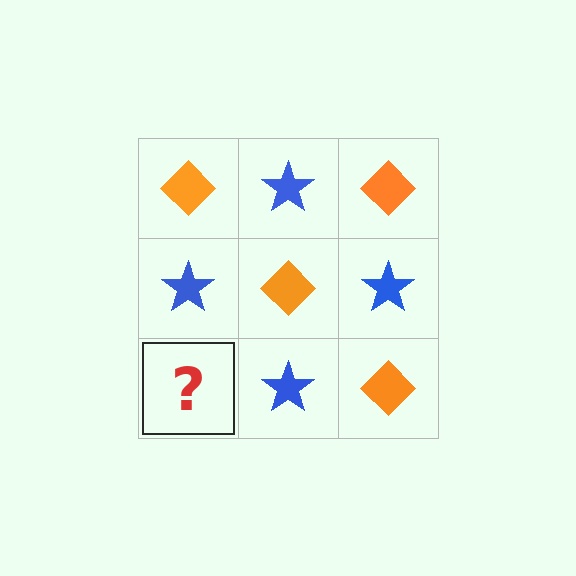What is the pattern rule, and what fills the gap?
The rule is that it alternates orange diamond and blue star in a checkerboard pattern. The gap should be filled with an orange diamond.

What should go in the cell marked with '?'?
The missing cell should contain an orange diamond.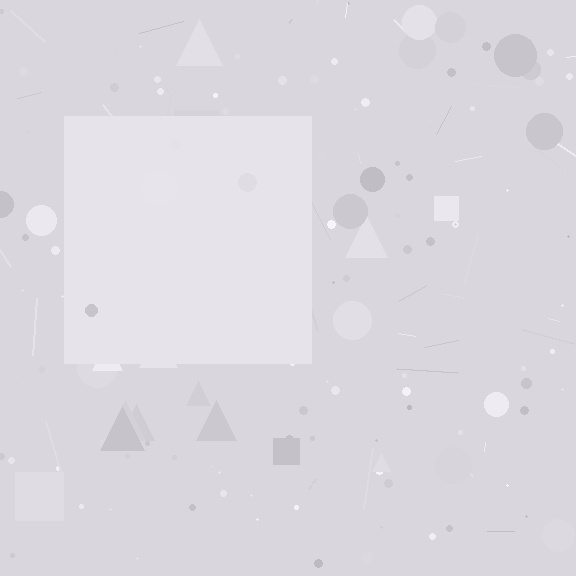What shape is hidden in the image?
A square is hidden in the image.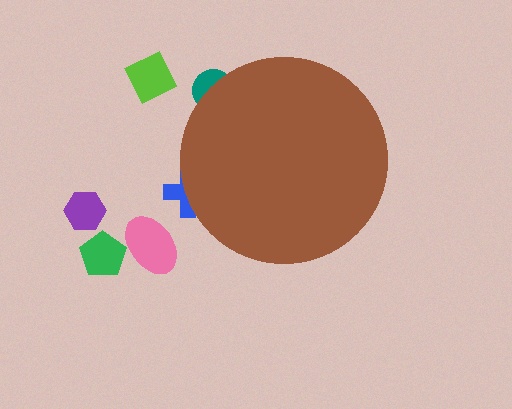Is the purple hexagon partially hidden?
No, the purple hexagon is fully visible.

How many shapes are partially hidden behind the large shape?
2 shapes are partially hidden.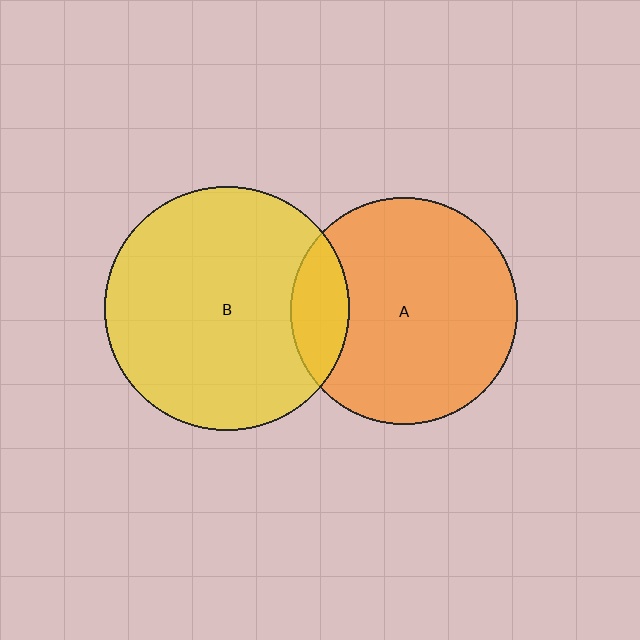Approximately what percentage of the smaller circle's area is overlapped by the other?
Approximately 15%.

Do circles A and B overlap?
Yes.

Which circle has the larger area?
Circle B (yellow).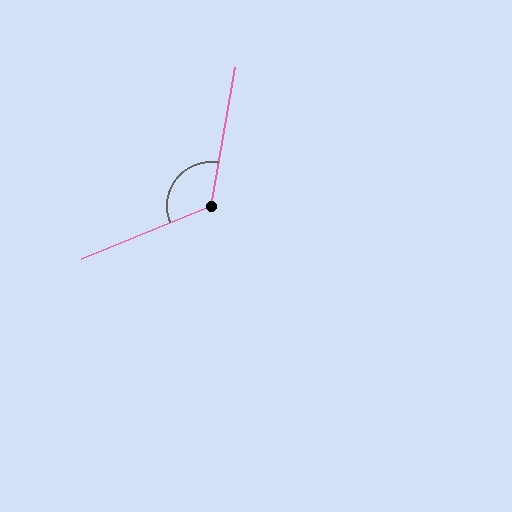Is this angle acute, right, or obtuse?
It is obtuse.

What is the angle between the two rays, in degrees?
Approximately 122 degrees.